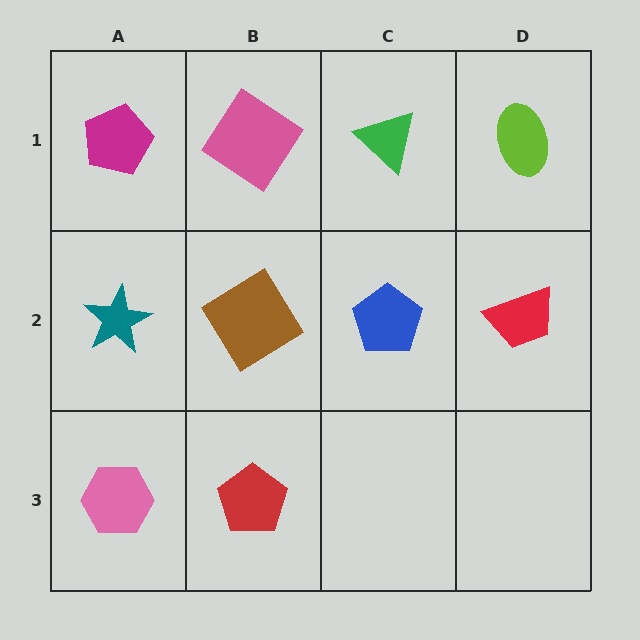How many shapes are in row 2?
4 shapes.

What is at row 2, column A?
A teal star.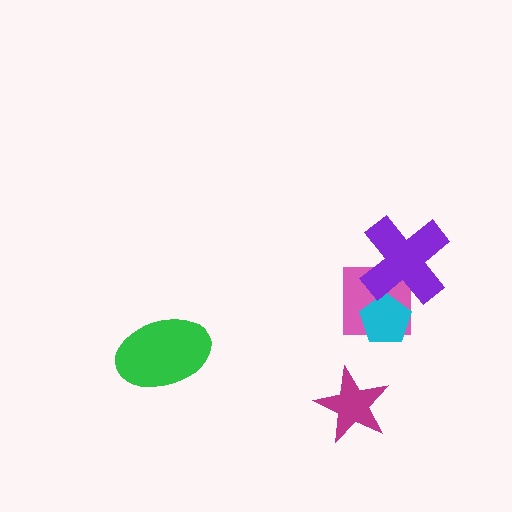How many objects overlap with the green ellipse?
0 objects overlap with the green ellipse.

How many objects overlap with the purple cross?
2 objects overlap with the purple cross.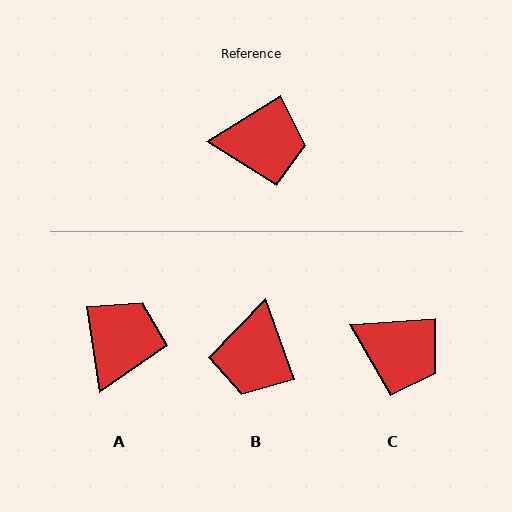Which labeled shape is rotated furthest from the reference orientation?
B, about 102 degrees away.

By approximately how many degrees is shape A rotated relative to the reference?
Approximately 67 degrees counter-clockwise.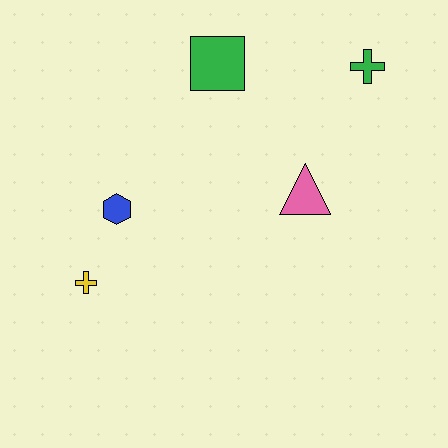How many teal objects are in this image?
There are no teal objects.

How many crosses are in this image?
There are 2 crosses.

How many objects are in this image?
There are 5 objects.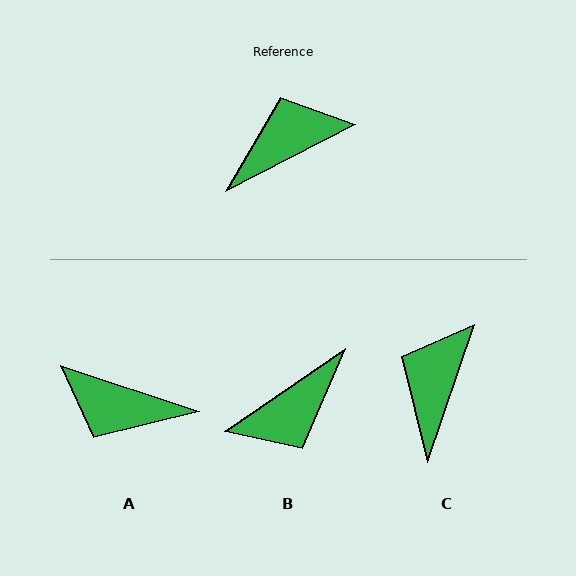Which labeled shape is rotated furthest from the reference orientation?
B, about 173 degrees away.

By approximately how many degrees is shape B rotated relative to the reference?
Approximately 173 degrees clockwise.